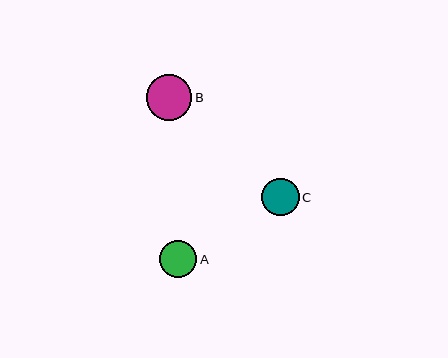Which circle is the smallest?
Circle C is the smallest with a size of approximately 37 pixels.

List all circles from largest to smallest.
From largest to smallest: B, A, C.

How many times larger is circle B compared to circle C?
Circle B is approximately 1.2 times the size of circle C.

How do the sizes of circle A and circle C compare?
Circle A and circle C are approximately the same size.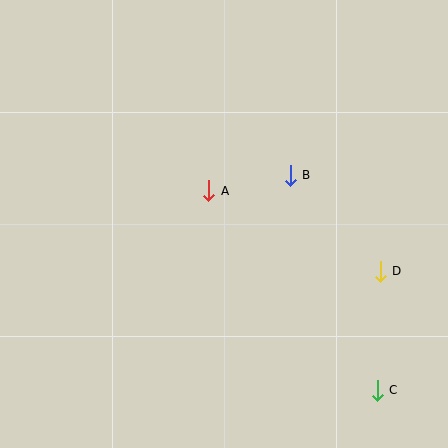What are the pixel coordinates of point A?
Point A is at (209, 191).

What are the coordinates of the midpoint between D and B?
The midpoint between D and B is at (335, 223).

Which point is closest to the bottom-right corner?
Point C is closest to the bottom-right corner.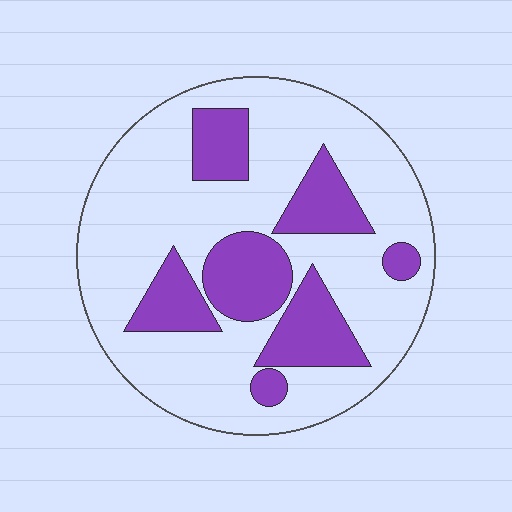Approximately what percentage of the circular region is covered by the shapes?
Approximately 30%.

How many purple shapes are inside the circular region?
7.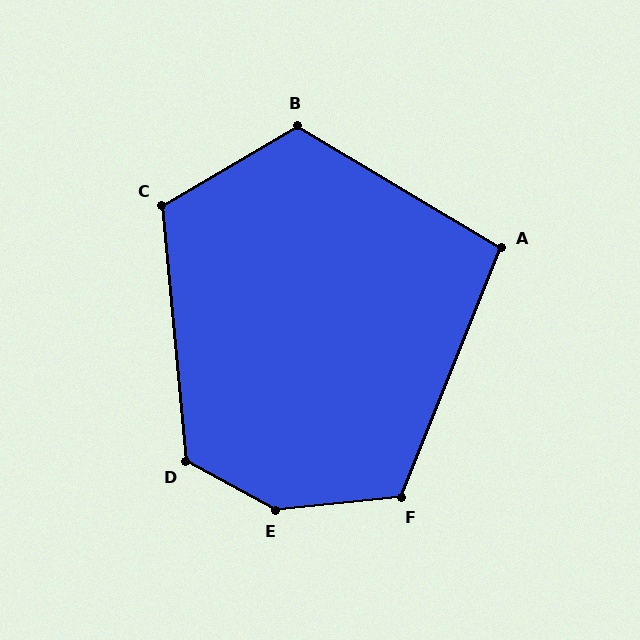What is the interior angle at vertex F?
Approximately 118 degrees (obtuse).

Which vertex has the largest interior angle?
E, at approximately 146 degrees.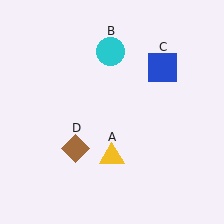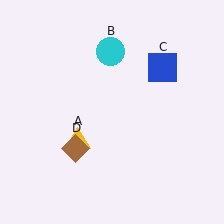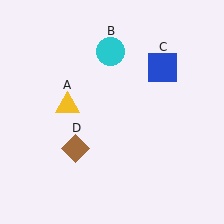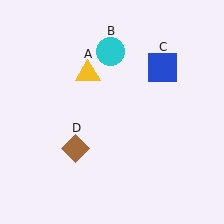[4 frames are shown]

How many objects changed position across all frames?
1 object changed position: yellow triangle (object A).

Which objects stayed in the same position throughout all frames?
Cyan circle (object B) and blue square (object C) and brown diamond (object D) remained stationary.